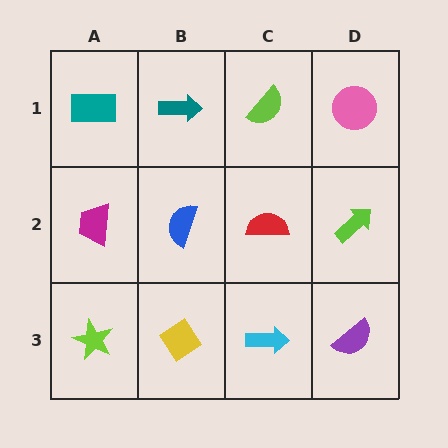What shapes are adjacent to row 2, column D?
A pink circle (row 1, column D), a purple semicircle (row 3, column D), a red semicircle (row 2, column C).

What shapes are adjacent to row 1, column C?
A red semicircle (row 2, column C), a teal arrow (row 1, column B), a pink circle (row 1, column D).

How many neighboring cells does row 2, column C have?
4.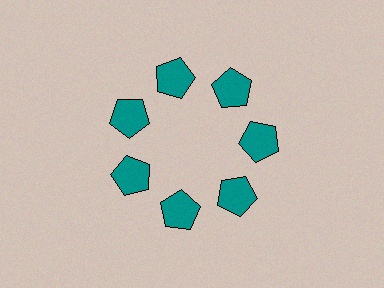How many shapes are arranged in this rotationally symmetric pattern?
There are 7 shapes, arranged in 7 groups of 1.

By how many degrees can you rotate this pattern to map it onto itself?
The pattern maps onto itself every 51 degrees of rotation.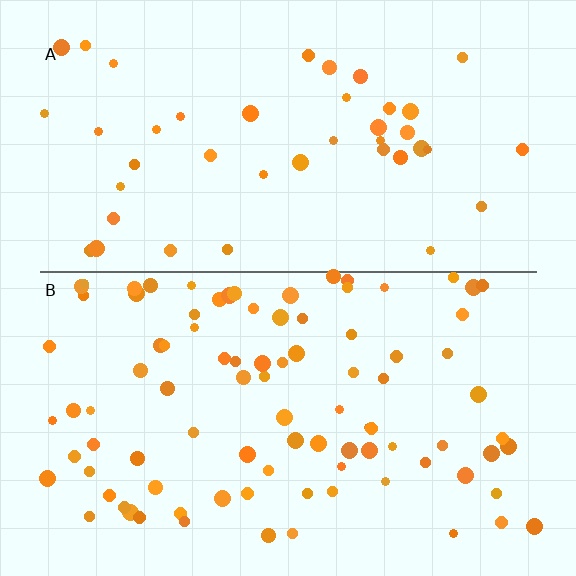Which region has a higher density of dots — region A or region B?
B (the bottom).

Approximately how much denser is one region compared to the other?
Approximately 2.1× — region B over region A.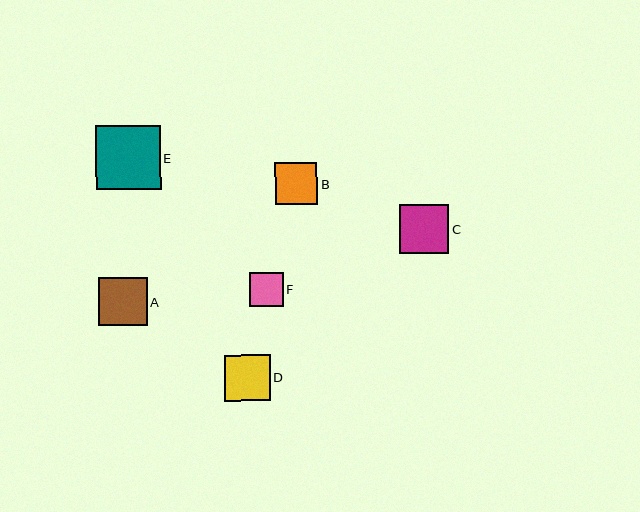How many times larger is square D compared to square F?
Square D is approximately 1.3 times the size of square F.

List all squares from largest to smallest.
From largest to smallest: E, C, A, D, B, F.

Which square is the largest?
Square E is the largest with a size of approximately 65 pixels.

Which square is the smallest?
Square F is the smallest with a size of approximately 34 pixels.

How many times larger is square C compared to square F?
Square C is approximately 1.4 times the size of square F.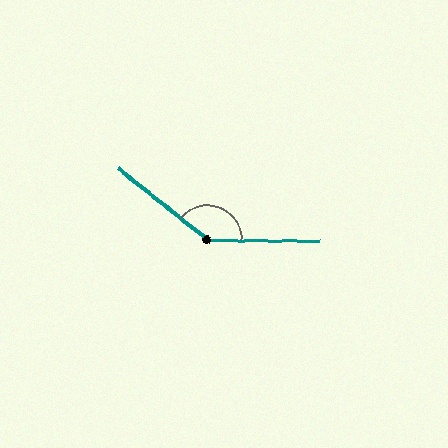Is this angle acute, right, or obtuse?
It is obtuse.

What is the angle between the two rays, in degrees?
Approximately 142 degrees.